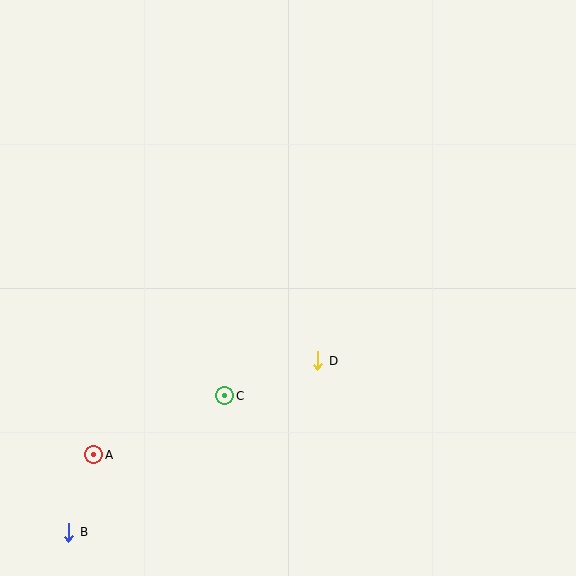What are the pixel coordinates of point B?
Point B is at (69, 532).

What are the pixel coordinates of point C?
Point C is at (225, 396).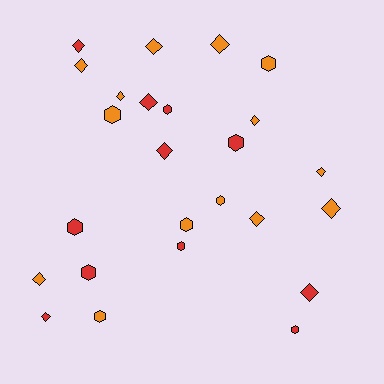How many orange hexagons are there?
There are 5 orange hexagons.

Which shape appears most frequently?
Diamond, with 14 objects.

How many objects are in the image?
There are 25 objects.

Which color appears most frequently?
Orange, with 14 objects.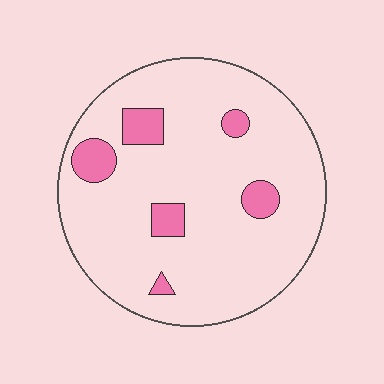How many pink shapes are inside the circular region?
6.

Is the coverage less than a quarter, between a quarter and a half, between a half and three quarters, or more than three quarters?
Less than a quarter.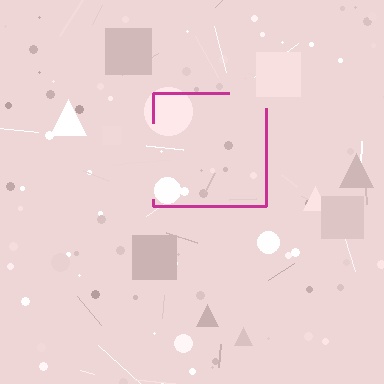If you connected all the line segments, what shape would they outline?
They would outline a square.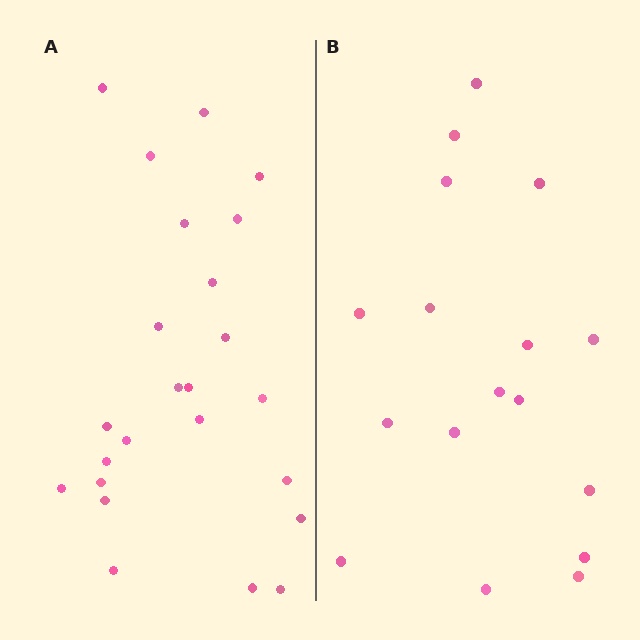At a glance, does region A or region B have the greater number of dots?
Region A (the left region) has more dots.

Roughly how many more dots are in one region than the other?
Region A has roughly 8 or so more dots than region B.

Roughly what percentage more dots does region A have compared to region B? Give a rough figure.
About 40% more.